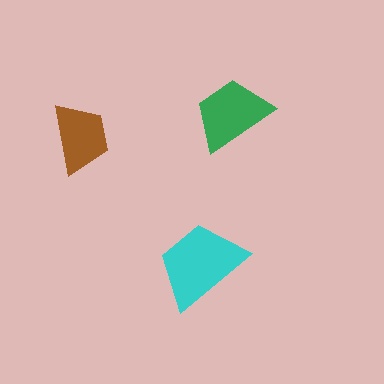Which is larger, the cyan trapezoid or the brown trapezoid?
The cyan one.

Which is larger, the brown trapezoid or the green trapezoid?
The green one.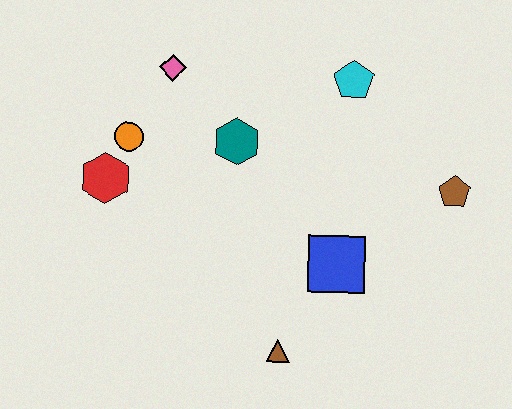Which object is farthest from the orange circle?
The brown pentagon is farthest from the orange circle.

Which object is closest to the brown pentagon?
The blue square is closest to the brown pentagon.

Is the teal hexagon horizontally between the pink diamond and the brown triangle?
Yes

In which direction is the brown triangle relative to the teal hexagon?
The brown triangle is below the teal hexagon.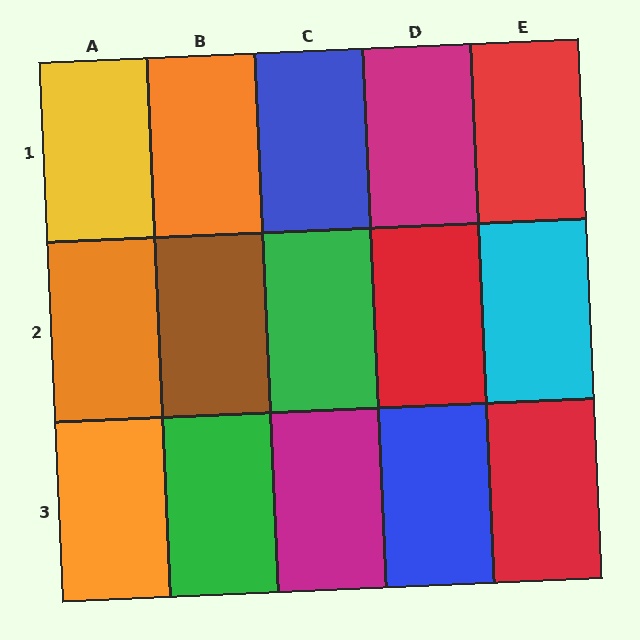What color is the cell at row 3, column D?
Blue.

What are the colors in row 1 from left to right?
Yellow, orange, blue, magenta, red.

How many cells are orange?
3 cells are orange.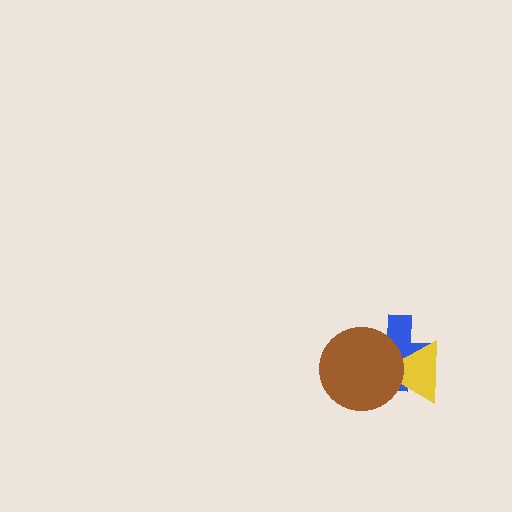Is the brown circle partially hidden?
No, no other shape covers it.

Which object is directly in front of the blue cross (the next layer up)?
The yellow triangle is directly in front of the blue cross.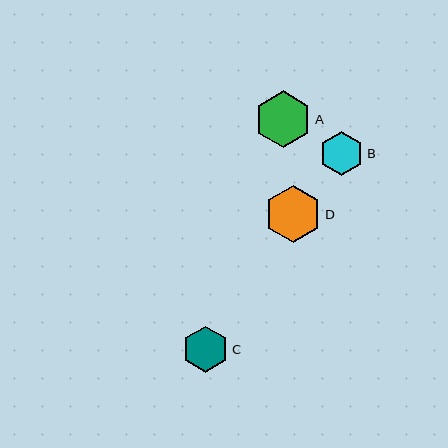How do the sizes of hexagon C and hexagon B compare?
Hexagon C and hexagon B are approximately the same size.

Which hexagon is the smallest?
Hexagon B is the smallest with a size of approximately 44 pixels.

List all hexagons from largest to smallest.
From largest to smallest: D, A, C, B.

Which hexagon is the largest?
Hexagon D is the largest with a size of approximately 57 pixels.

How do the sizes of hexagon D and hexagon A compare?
Hexagon D and hexagon A are approximately the same size.